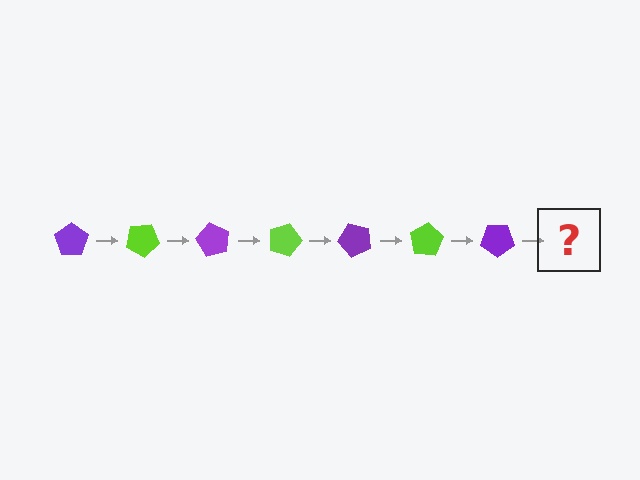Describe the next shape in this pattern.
It should be a lime pentagon, rotated 210 degrees from the start.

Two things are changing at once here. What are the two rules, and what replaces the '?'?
The two rules are that it rotates 30 degrees each step and the color cycles through purple and lime. The '?' should be a lime pentagon, rotated 210 degrees from the start.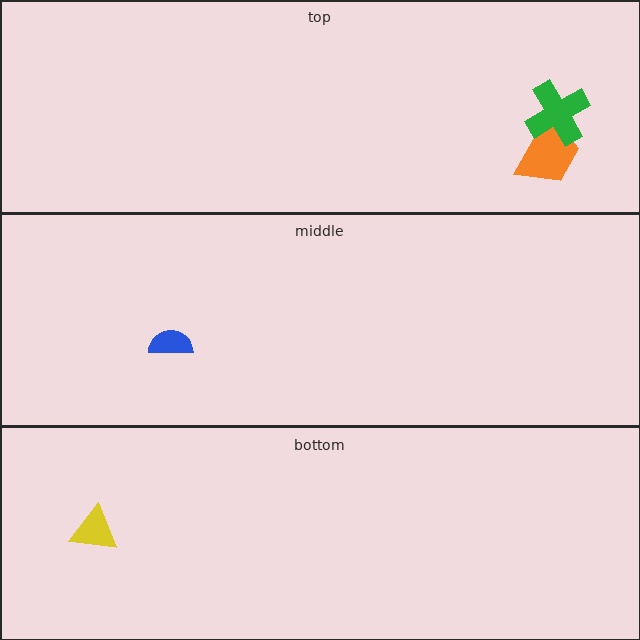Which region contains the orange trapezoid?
The top region.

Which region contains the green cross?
The top region.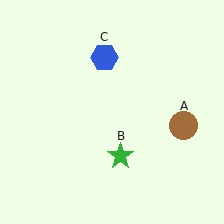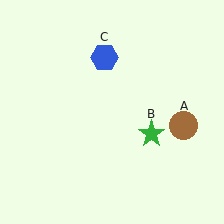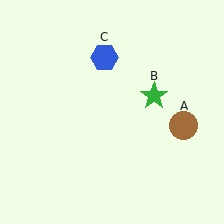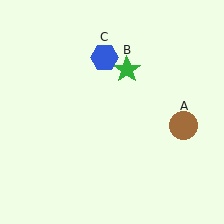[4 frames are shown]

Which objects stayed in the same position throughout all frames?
Brown circle (object A) and blue hexagon (object C) remained stationary.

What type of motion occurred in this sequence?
The green star (object B) rotated counterclockwise around the center of the scene.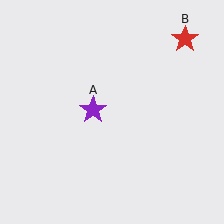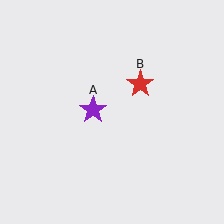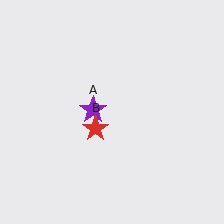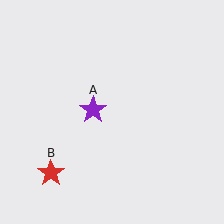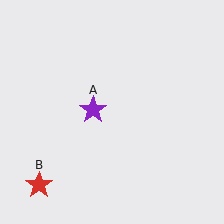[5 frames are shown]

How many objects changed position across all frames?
1 object changed position: red star (object B).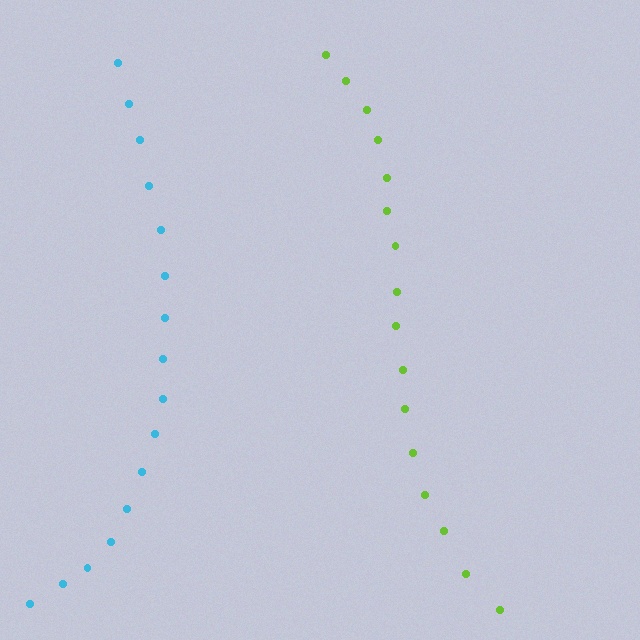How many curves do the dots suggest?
There are 2 distinct paths.